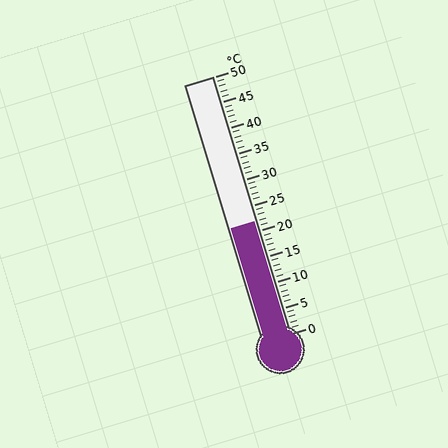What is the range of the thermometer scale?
The thermometer scale ranges from 0°C to 50°C.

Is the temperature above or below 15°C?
The temperature is above 15°C.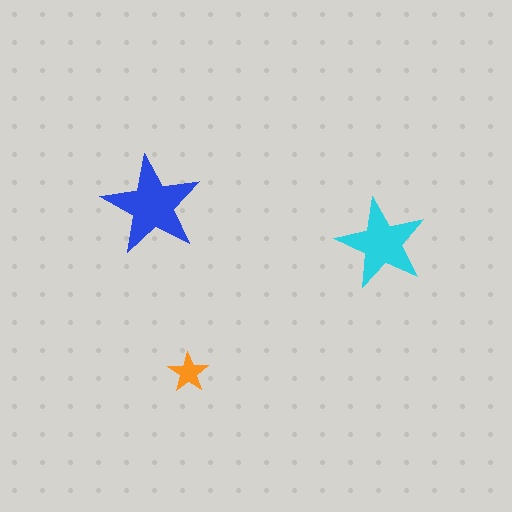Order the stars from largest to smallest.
the blue one, the cyan one, the orange one.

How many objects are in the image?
There are 3 objects in the image.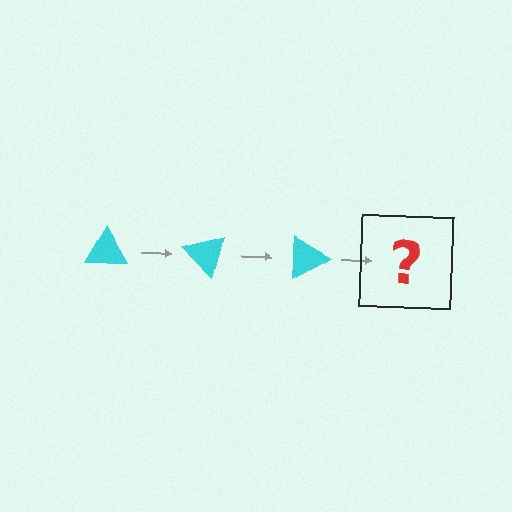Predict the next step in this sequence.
The next step is a cyan triangle rotated 135 degrees.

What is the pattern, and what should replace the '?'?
The pattern is that the triangle rotates 45 degrees each step. The '?' should be a cyan triangle rotated 135 degrees.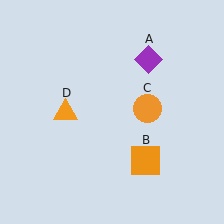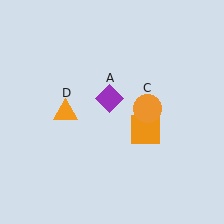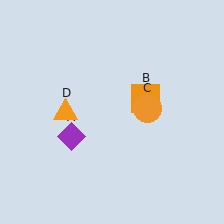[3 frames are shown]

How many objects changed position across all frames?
2 objects changed position: purple diamond (object A), orange square (object B).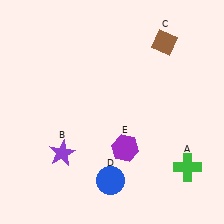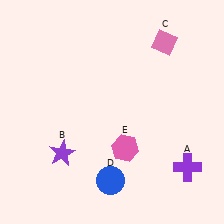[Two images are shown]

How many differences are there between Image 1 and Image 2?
There are 3 differences between the two images.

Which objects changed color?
A changed from green to purple. C changed from brown to pink. E changed from purple to pink.